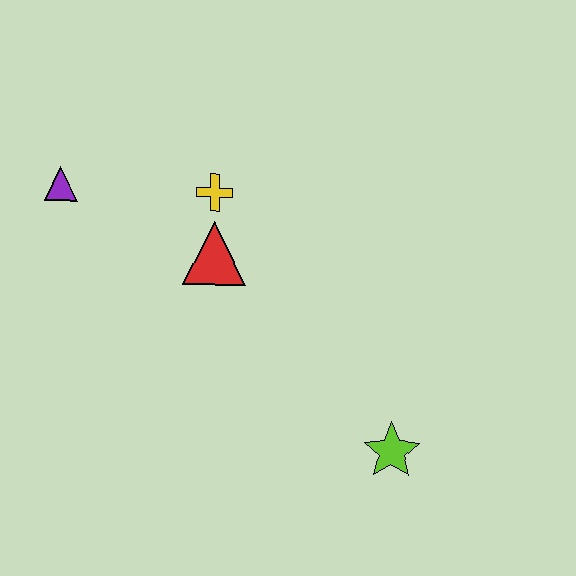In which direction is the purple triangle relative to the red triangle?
The purple triangle is to the left of the red triangle.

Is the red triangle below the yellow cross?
Yes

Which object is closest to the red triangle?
The yellow cross is closest to the red triangle.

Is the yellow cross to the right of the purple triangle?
Yes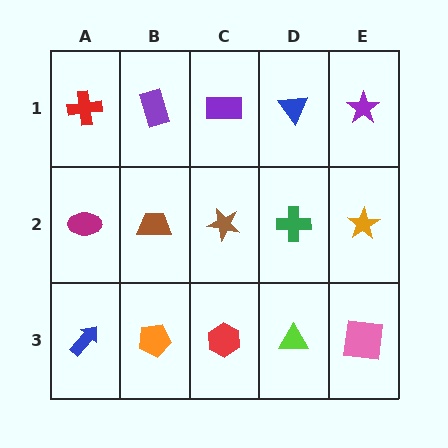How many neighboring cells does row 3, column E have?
2.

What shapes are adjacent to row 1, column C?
A brown star (row 2, column C), a purple rectangle (row 1, column B), a blue triangle (row 1, column D).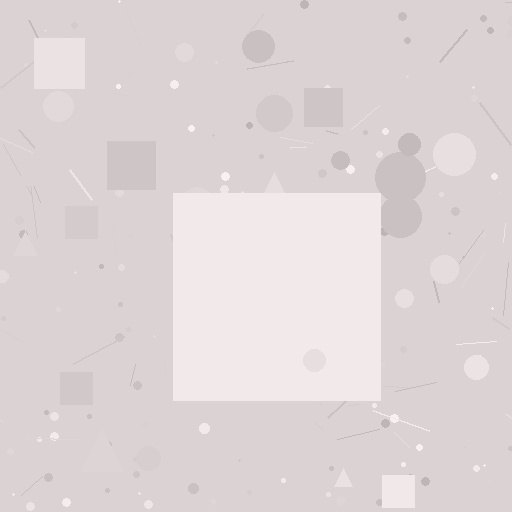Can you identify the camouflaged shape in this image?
The camouflaged shape is a square.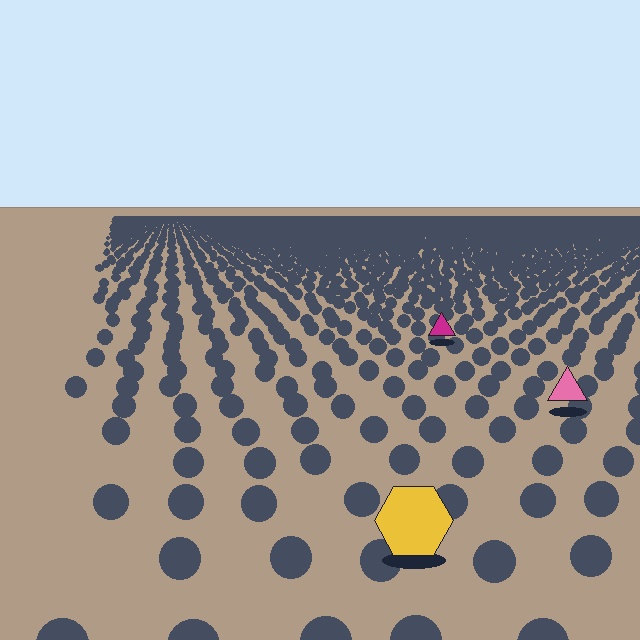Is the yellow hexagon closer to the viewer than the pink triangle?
Yes. The yellow hexagon is closer — you can tell from the texture gradient: the ground texture is coarser near it.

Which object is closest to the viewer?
The yellow hexagon is closest. The texture marks near it are larger and more spread out.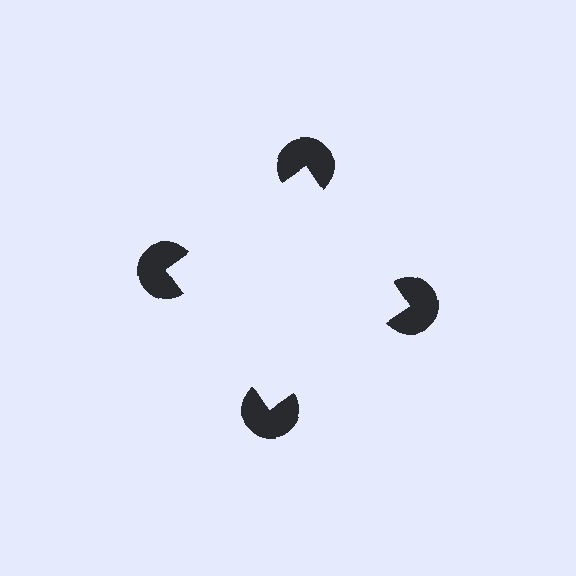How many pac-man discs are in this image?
There are 4 — one at each vertex of the illusory square.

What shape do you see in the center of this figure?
An illusory square — its edges are inferred from the aligned wedge cuts in the pac-man discs, not physically drawn.